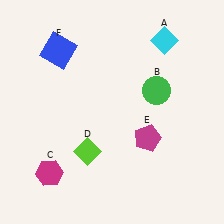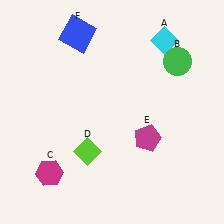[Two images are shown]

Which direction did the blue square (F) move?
The blue square (F) moved right.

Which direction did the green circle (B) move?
The green circle (B) moved up.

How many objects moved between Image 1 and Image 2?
2 objects moved between the two images.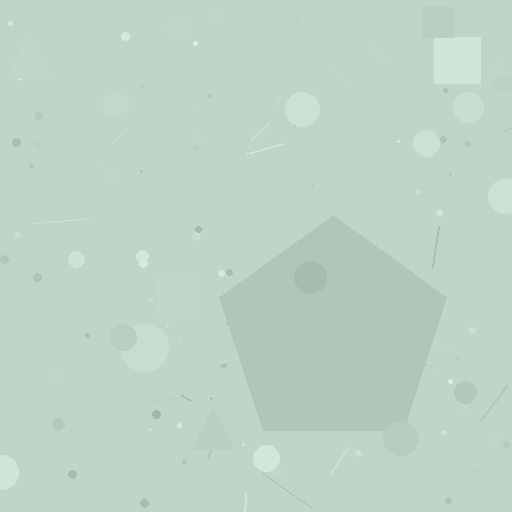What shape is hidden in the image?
A pentagon is hidden in the image.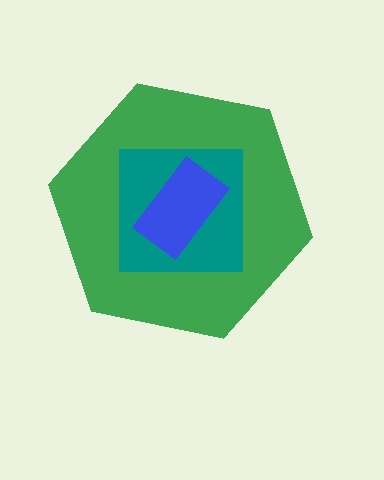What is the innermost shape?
The blue rectangle.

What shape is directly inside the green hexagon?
The teal square.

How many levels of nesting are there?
3.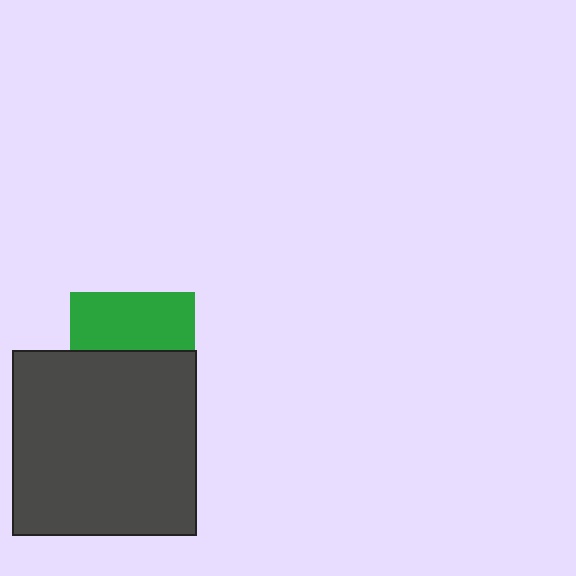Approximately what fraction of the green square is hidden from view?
Roughly 53% of the green square is hidden behind the dark gray square.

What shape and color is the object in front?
The object in front is a dark gray square.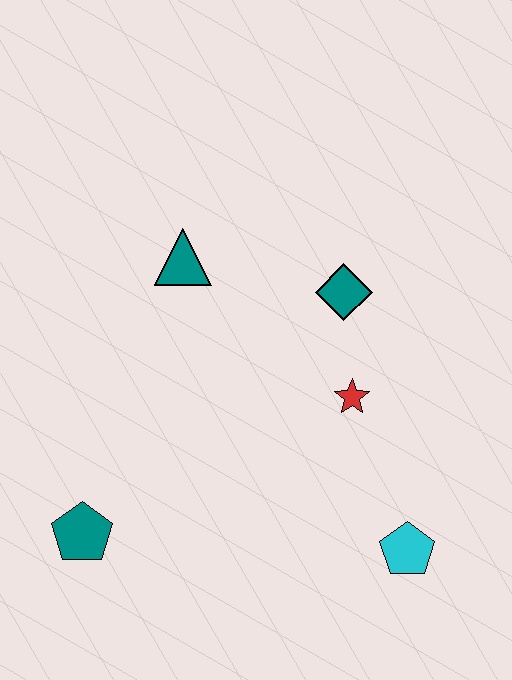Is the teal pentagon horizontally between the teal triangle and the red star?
No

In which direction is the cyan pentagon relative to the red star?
The cyan pentagon is below the red star.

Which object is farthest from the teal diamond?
The teal pentagon is farthest from the teal diamond.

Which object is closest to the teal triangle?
The teal diamond is closest to the teal triangle.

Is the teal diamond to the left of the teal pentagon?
No